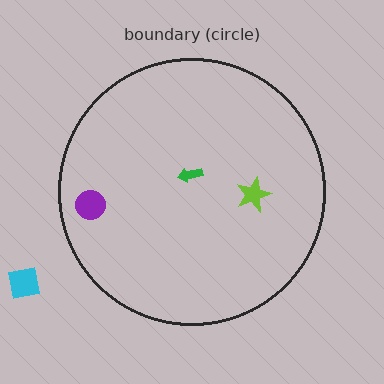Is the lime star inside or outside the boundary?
Inside.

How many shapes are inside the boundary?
3 inside, 1 outside.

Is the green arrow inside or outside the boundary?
Inside.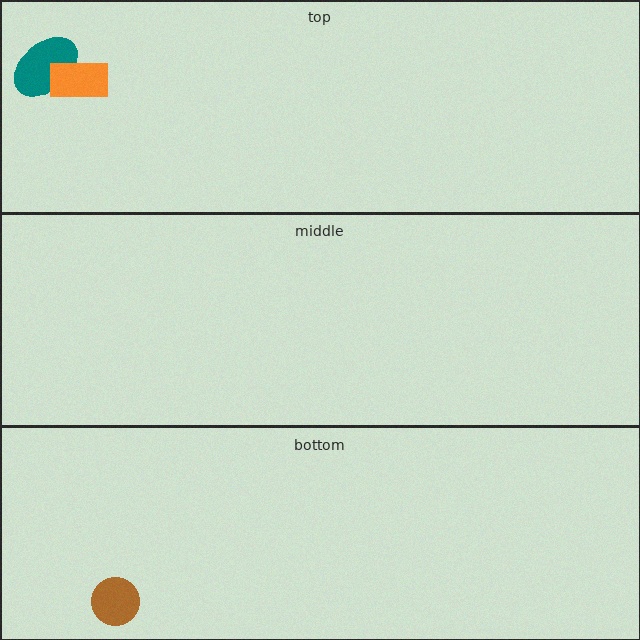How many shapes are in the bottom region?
1.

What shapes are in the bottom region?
The brown circle.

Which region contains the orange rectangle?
The top region.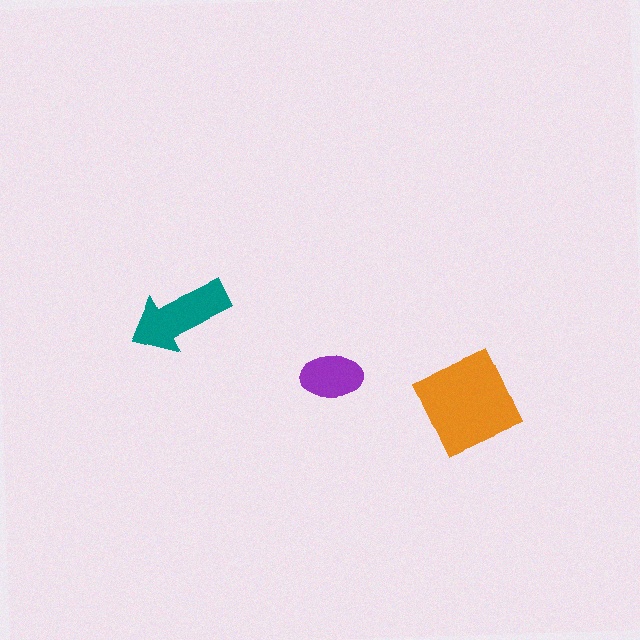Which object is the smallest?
The purple ellipse.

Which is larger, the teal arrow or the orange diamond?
The orange diamond.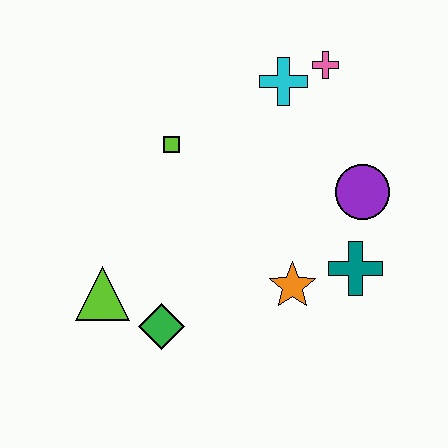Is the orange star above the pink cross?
No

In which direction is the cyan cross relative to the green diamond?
The cyan cross is above the green diamond.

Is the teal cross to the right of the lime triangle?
Yes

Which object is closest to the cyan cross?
The pink cross is closest to the cyan cross.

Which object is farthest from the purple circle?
The lime triangle is farthest from the purple circle.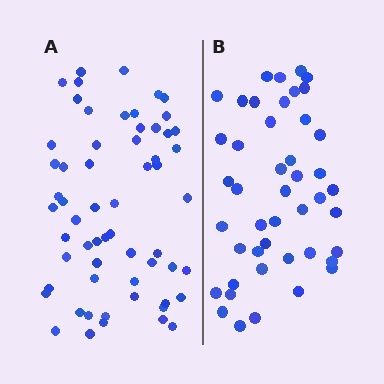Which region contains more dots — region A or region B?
Region A (the left region) has more dots.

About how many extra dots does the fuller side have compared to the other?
Region A has approximately 15 more dots than region B.